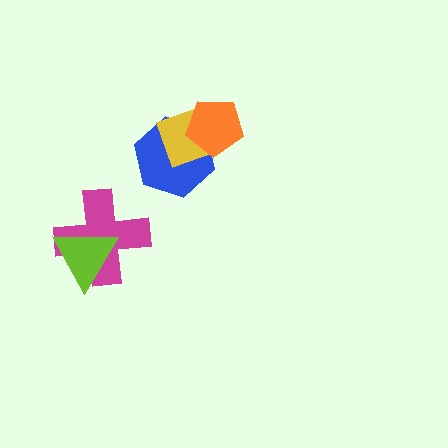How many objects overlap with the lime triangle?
1 object overlaps with the lime triangle.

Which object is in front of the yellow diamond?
The orange pentagon is in front of the yellow diamond.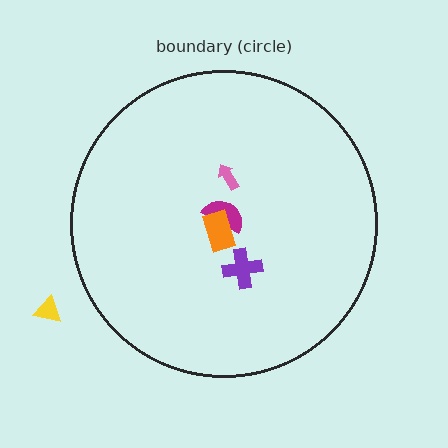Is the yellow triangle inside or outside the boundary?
Outside.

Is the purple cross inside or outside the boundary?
Inside.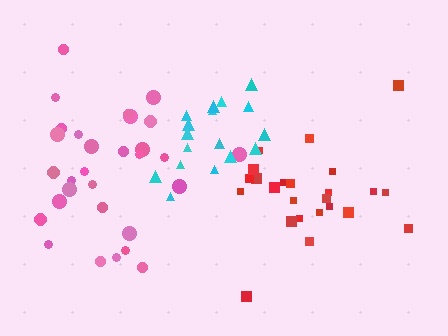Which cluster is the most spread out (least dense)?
Red.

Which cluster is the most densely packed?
Cyan.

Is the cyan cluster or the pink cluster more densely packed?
Cyan.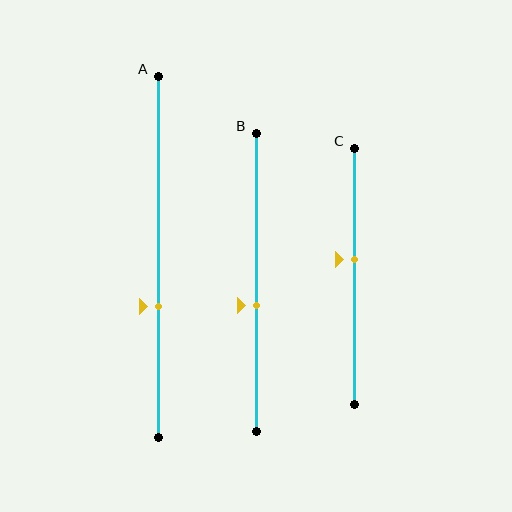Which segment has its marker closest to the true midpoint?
Segment C has its marker closest to the true midpoint.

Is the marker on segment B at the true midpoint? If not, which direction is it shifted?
No, the marker on segment B is shifted downward by about 8% of the segment length.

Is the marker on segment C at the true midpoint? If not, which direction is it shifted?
No, the marker on segment C is shifted upward by about 6% of the segment length.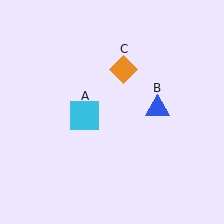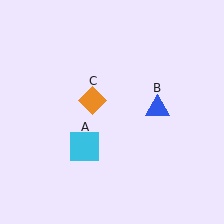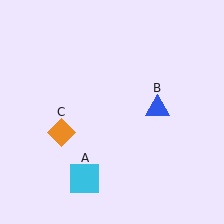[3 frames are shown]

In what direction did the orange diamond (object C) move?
The orange diamond (object C) moved down and to the left.